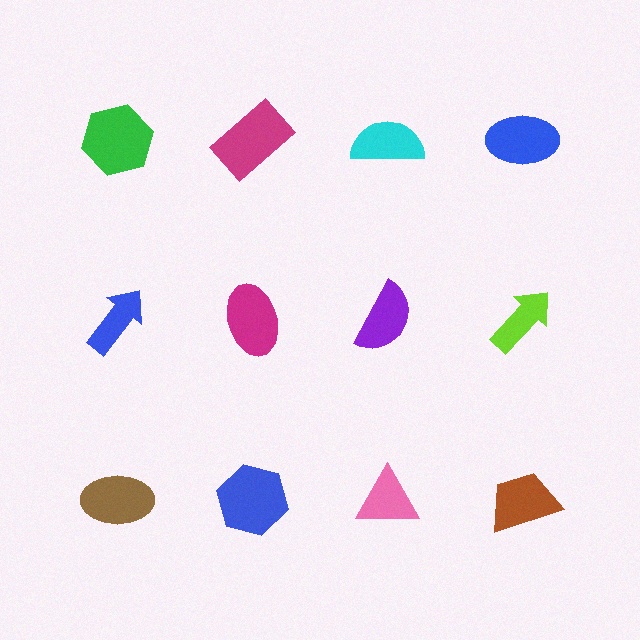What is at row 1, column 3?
A cyan semicircle.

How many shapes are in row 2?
4 shapes.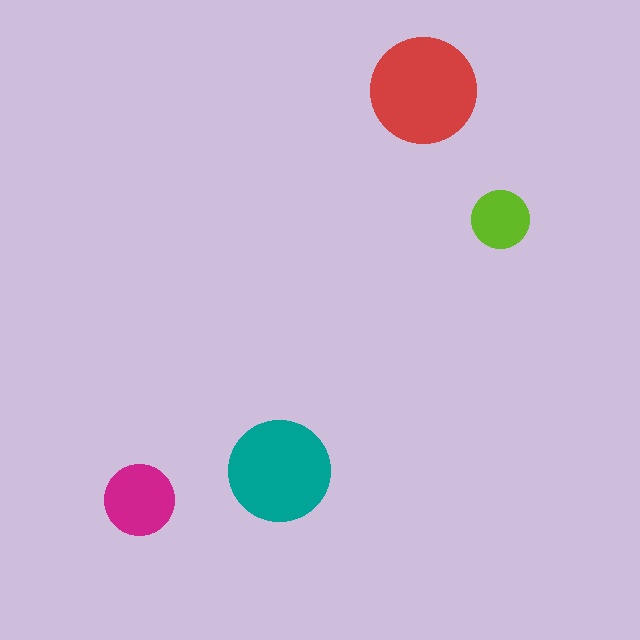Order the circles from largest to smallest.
the red one, the teal one, the magenta one, the lime one.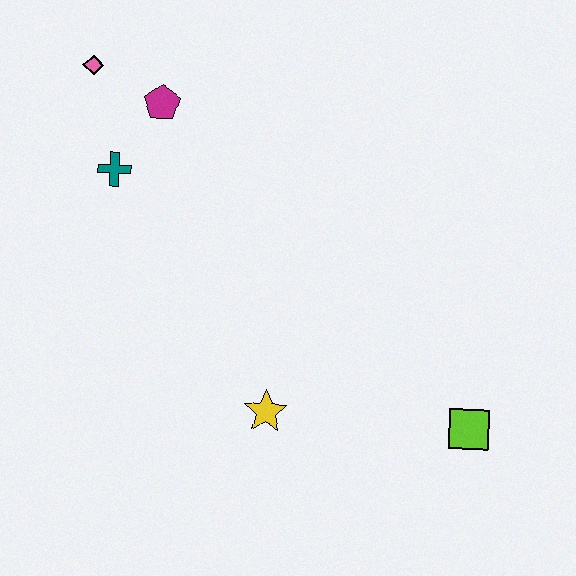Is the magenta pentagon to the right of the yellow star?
No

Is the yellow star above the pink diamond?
No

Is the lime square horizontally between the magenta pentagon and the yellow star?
No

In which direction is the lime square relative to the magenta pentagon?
The lime square is to the right of the magenta pentagon.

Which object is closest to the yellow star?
The lime square is closest to the yellow star.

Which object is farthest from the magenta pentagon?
The lime square is farthest from the magenta pentagon.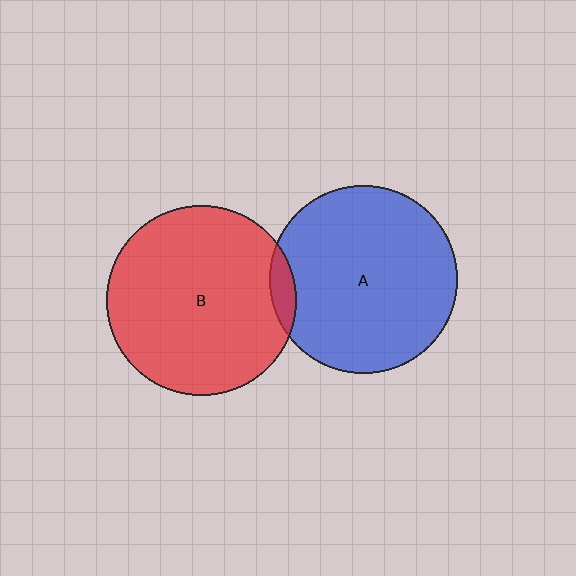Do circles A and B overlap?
Yes.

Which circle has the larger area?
Circle B (red).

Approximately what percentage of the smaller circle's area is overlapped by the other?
Approximately 5%.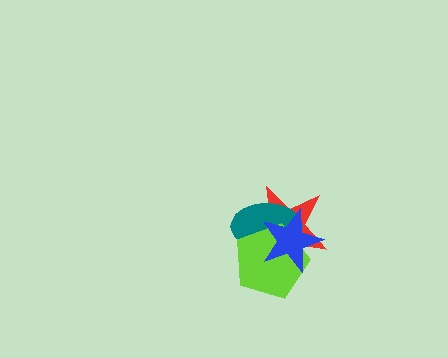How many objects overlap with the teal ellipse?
3 objects overlap with the teal ellipse.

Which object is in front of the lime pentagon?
The blue star is in front of the lime pentagon.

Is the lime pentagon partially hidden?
Yes, it is partially covered by another shape.